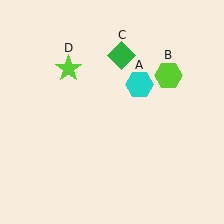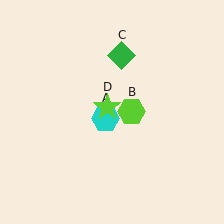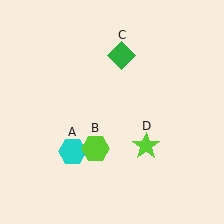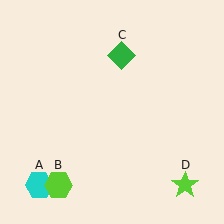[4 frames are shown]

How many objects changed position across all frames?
3 objects changed position: cyan hexagon (object A), lime hexagon (object B), lime star (object D).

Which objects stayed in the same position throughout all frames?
Green diamond (object C) remained stationary.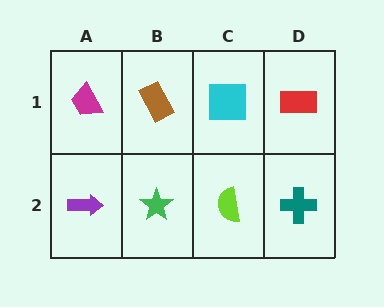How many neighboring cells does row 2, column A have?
2.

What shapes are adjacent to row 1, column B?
A green star (row 2, column B), a magenta trapezoid (row 1, column A), a cyan square (row 1, column C).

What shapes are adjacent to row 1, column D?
A teal cross (row 2, column D), a cyan square (row 1, column C).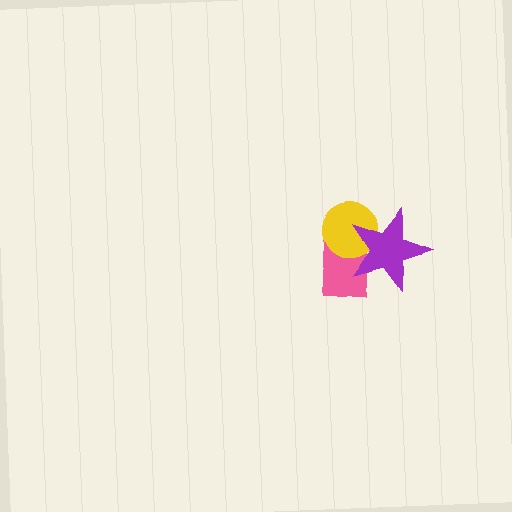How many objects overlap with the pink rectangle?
2 objects overlap with the pink rectangle.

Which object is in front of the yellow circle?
The purple star is in front of the yellow circle.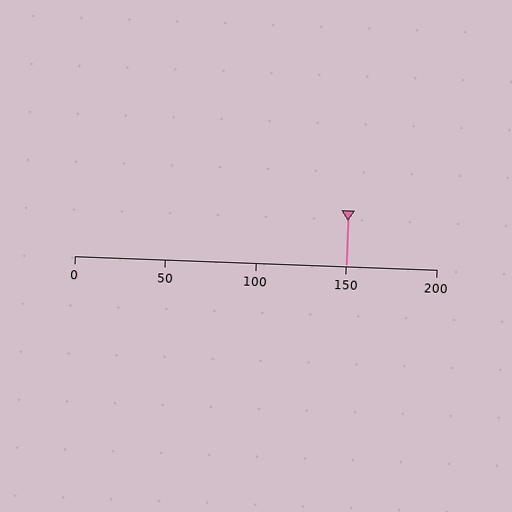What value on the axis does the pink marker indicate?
The marker indicates approximately 150.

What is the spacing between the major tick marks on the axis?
The major ticks are spaced 50 apart.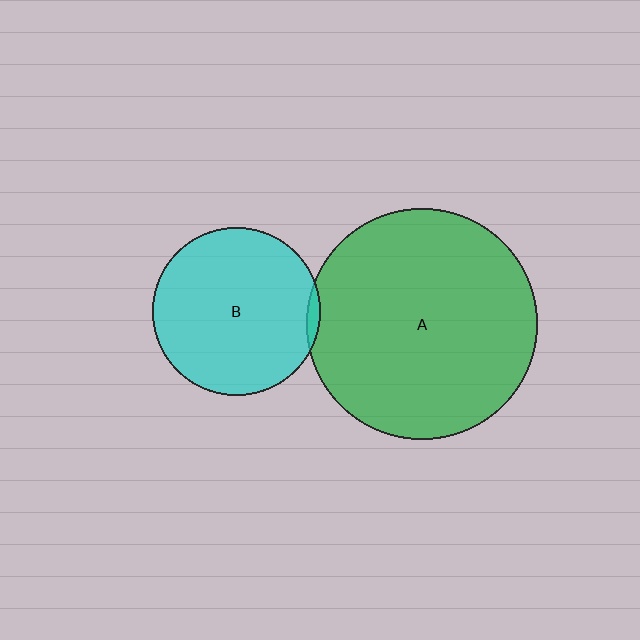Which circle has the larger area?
Circle A (green).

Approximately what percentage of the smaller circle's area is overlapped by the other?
Approximately 5%.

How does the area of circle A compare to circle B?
Approximately 1.9 times.